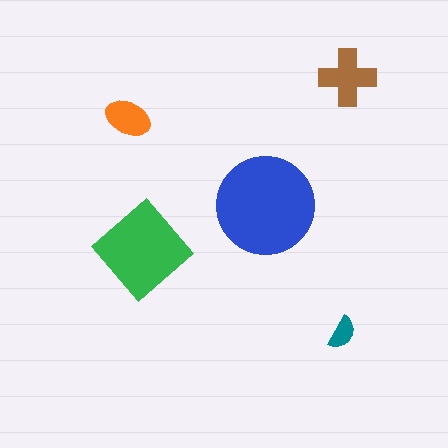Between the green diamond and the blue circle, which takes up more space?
The blue circle.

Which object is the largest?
The blue circle.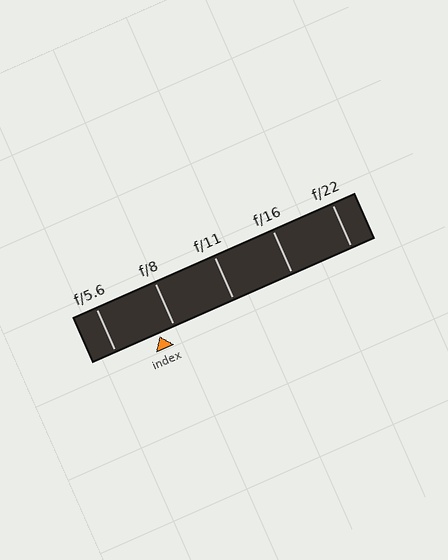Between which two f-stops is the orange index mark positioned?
The index mark is between f/5.6 and f/8.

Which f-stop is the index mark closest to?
The index mark is closest to f/8.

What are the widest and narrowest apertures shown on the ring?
The widest aperture shown is f/5.6 and the narrowest is f/22.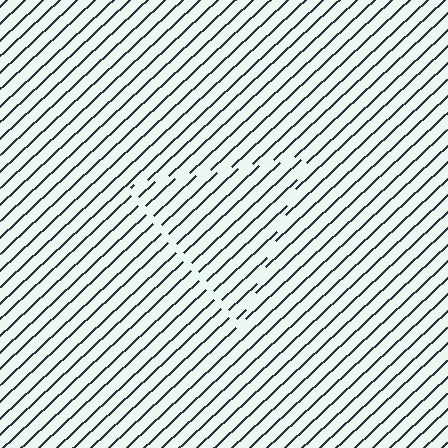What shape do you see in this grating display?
An illusory triangle. The interior of the shape contains the same grating, shifted by half a period — the contour is defined by the phase discontinuity where line-ends from the inner and outer gratings abut.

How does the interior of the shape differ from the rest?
The interior of the shape contains the same grating, shifted by half a period — the contour is defined by the phase discontinuity where line-ends from the inner and outer gratings abut.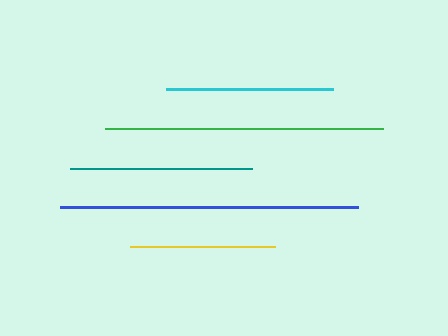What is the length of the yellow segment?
The yellow segment is approximately 145 pixels long.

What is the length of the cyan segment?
The cyan segment is approximately 167 pixels long.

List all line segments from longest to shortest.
From longest to shortest: blue, green, teal, cyan, yellow.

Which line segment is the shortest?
The yellow line is the shortest at approximately 145 pixels.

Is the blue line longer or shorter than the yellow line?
The blue line is longer than the yellow line.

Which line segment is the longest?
The blue line is the longest at approximately 298 pixels.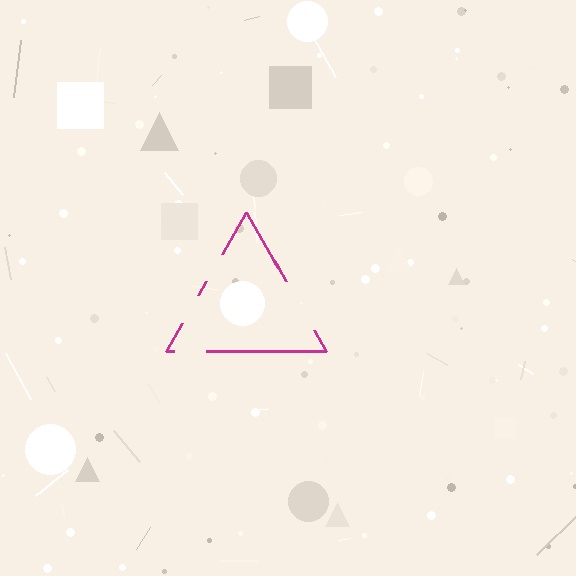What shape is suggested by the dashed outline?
The dashed outline suggests a triangle.